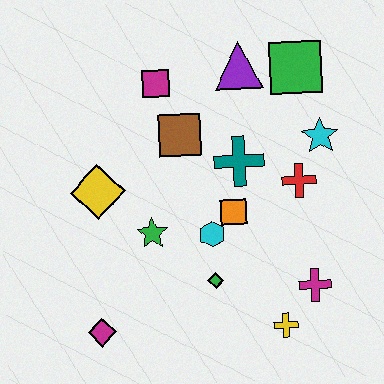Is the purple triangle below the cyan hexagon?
No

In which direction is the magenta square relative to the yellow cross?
The magenta square is above the yellow cross.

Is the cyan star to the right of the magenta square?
Yes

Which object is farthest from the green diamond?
The green square is farthest from the green diamond.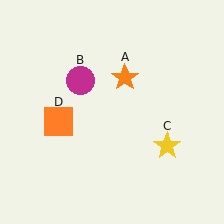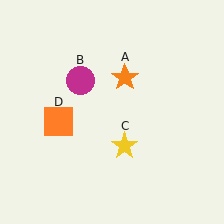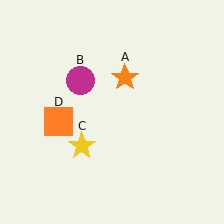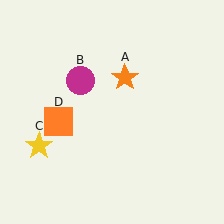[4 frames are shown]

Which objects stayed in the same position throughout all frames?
Orange star (object A) and magenta circle (object B) and orange square (object D) remained stationary.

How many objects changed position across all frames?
1 object changed position: yellow star (object C).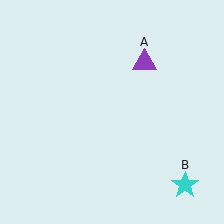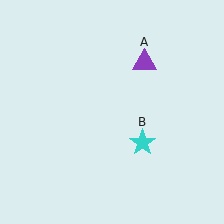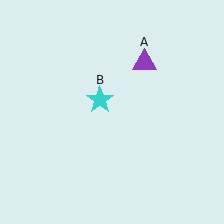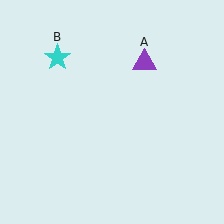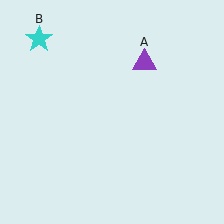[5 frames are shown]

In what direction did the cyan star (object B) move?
The cyan star (object B) moved up and to the left.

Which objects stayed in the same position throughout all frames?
Purple triangle (object A) remained stationary.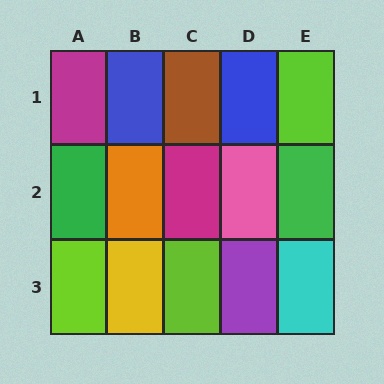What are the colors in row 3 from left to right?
Lime, yellow, lime, purple, cyan.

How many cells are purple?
1 cell is purple.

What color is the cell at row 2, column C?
Magenta.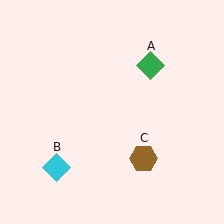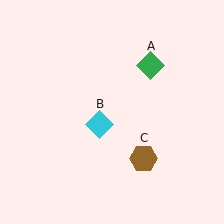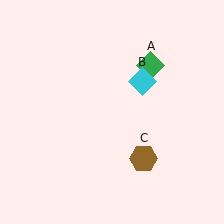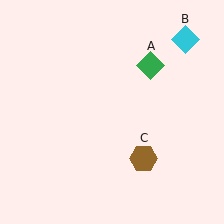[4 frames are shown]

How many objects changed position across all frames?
1 object changed position: cyan diamond (object B).